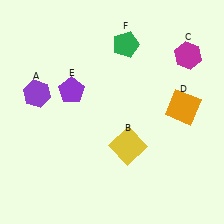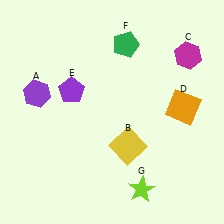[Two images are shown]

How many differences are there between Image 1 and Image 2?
There is 1 difference between the two images.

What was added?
A lime star (G) was added in Image 2.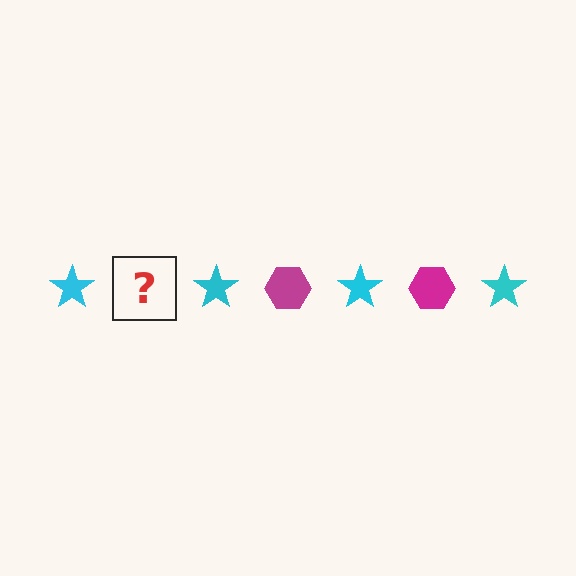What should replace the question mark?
The question mark should be replaced with a magenta hexagon.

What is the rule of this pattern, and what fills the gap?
The rule is that the pattern alternates between cyan star and magenta hexagon. The gap should be filled with a magenta hexagon.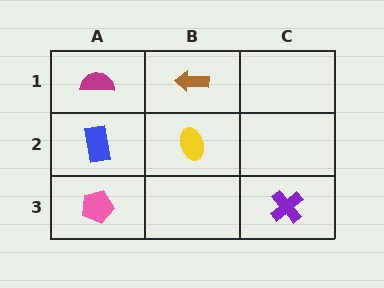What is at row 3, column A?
A pink pentagon.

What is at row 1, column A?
A magenta semicircle.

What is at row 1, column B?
A brown arrow.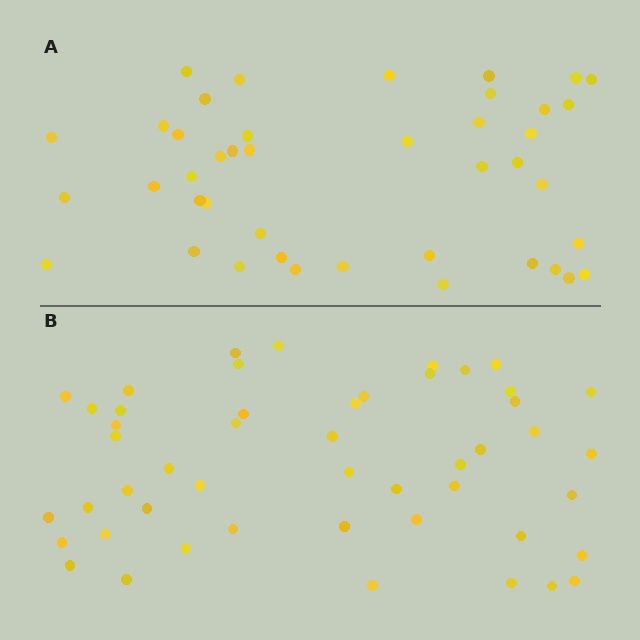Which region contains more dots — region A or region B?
Region B (the bottom region) has more dots.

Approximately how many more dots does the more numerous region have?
Region B has roughly 8 or so more dots than region A.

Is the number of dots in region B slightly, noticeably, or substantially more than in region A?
Region B has only slightly more — the two regions are fairly close. The ratio is roughly 1.2 to 1.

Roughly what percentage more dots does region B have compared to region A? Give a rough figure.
About 15% more.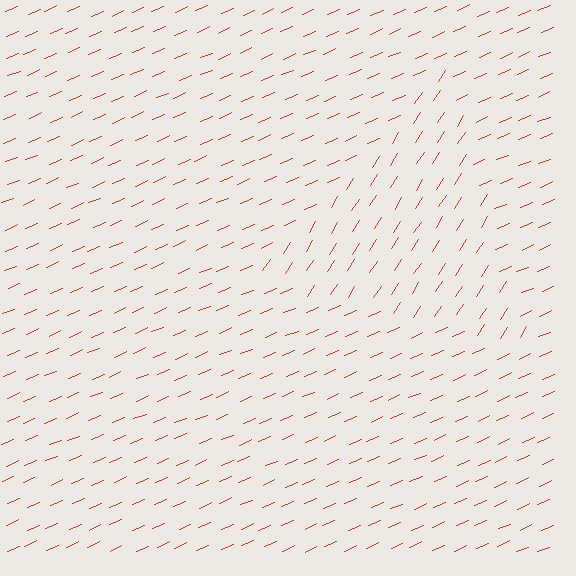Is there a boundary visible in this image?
Yes, there is a texture boundary formed by a change in line orientation.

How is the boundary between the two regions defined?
The boundary is defined purely by a change in line orientation (approximately 34 degrees difference). All lines are the same color and thickness.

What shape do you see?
I see a triangle.